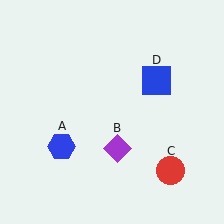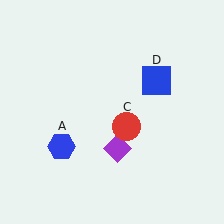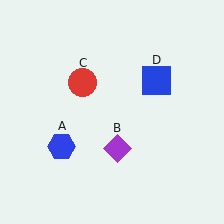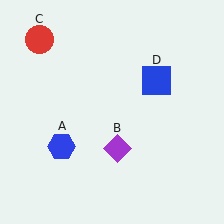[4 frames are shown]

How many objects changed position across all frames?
1 object changed position: red circle (object C).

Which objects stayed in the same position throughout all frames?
Blue hexagon (object A) and purple diamond (object B) and blue square (object D) remained stationary.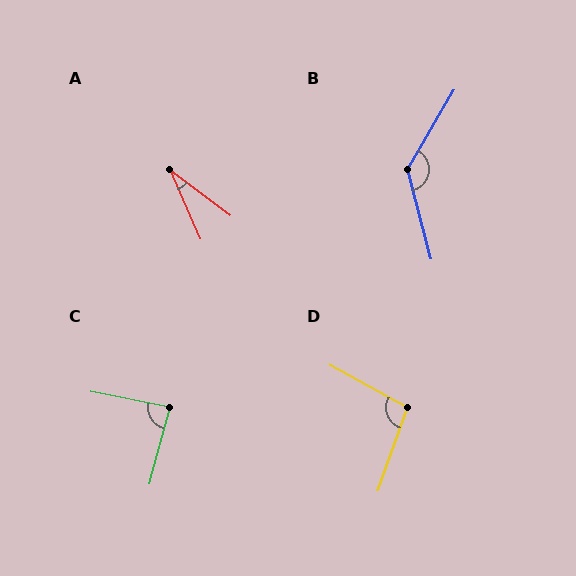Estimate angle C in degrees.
Approximately 86 degrees.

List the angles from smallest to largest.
A (29°), C (86°), D (100°), B (135°).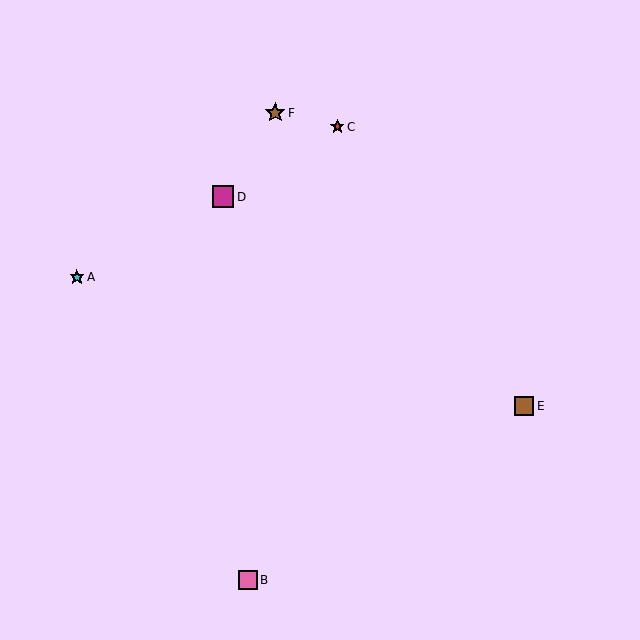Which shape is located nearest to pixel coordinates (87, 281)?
The cyan star (labeled A) at (77, 277) is nearest to that location.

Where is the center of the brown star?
The center of the brown star is at (275, 113).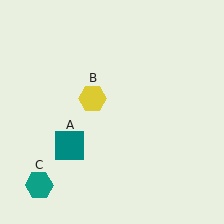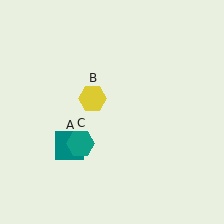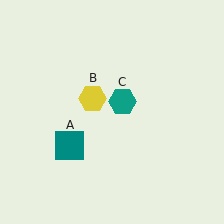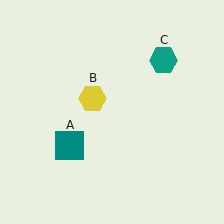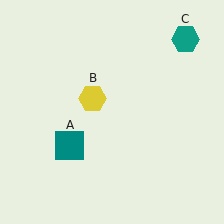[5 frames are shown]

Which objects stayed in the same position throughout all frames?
Teal square (object A) and yellow hexagon (object B) remained stationary.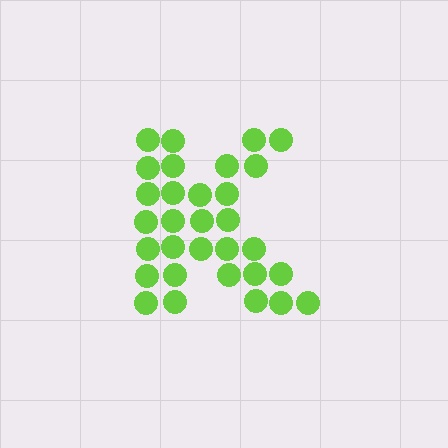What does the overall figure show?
The overall figure shows the letter K.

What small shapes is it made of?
It is made of small circles.